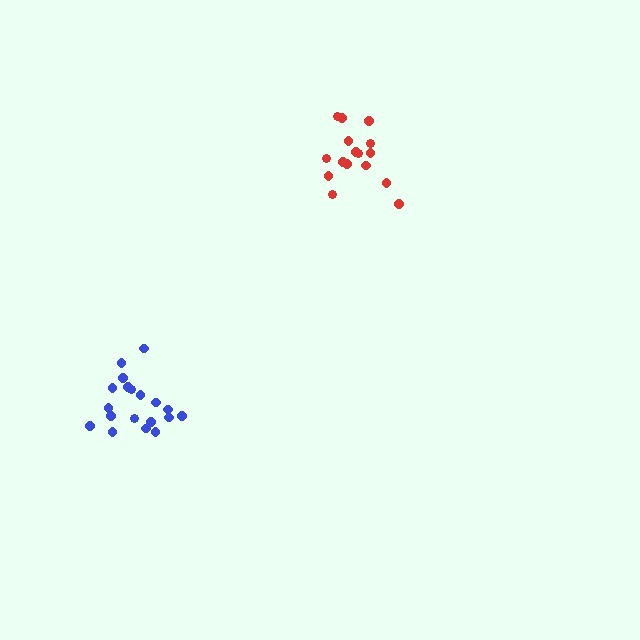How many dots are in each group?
Group 1: 16 dots, Group 2: 19 dots (35 total).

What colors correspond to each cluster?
The clusters are colored: red, blue.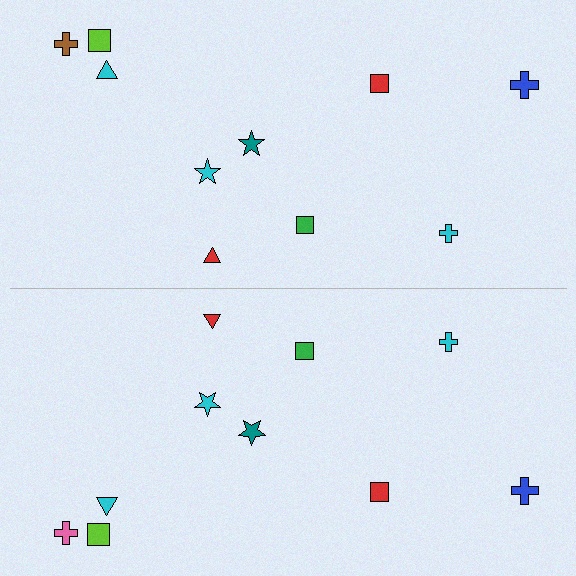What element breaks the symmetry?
The pink cross on the bottom side breaks the symmetry — its mirror counterpart is brown.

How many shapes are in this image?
There are 20 shapes in this image.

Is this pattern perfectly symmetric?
No, the pattern is not perfectly symmetric. The pink cross on the bottom side breaks the symmetry — its mirror counterpart is brown.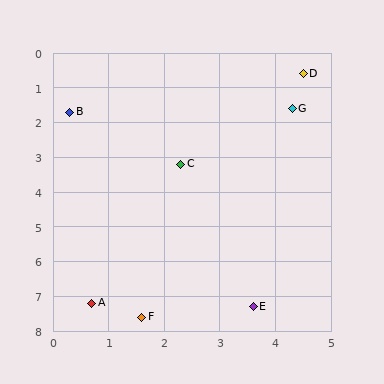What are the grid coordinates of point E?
Point E is at approximately (3.6, 7.3).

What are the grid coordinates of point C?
Point C is at approximately (2.3, 3.2).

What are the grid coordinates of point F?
Point F is at approximately (1.6, 7.6).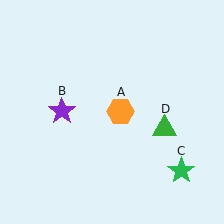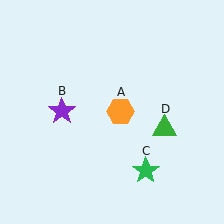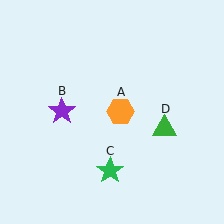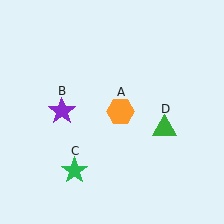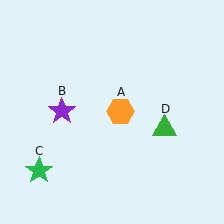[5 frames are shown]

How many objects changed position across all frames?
1 object changed position: green star (object C).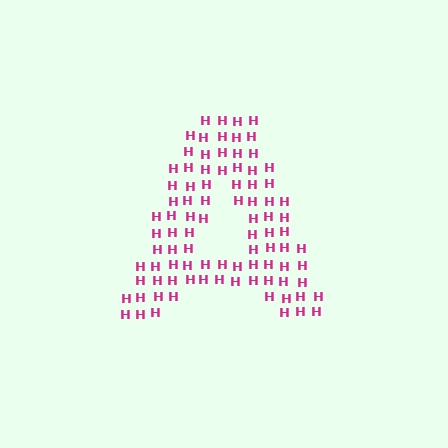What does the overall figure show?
The overall figure shows the letter A.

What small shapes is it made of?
It is made of small letter H's.